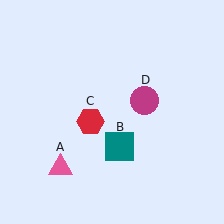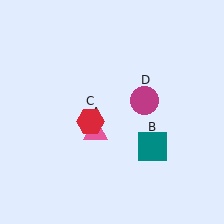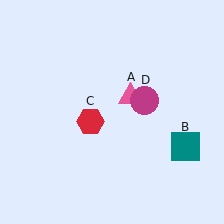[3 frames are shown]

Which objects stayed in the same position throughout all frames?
Red hexagon (object C) and magenta circle (object D) remained stationary.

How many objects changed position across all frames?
2 objects changed position: pink triangle (object A), teal square (object B).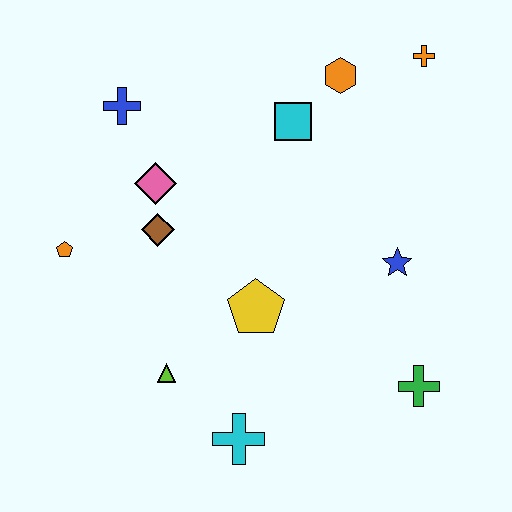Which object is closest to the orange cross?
The orange hexagon is closest to the orange cross.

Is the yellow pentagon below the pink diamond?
Yes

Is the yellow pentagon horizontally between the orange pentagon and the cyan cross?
No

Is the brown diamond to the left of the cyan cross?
Yes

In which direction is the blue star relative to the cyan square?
The blue star is below the cyan square.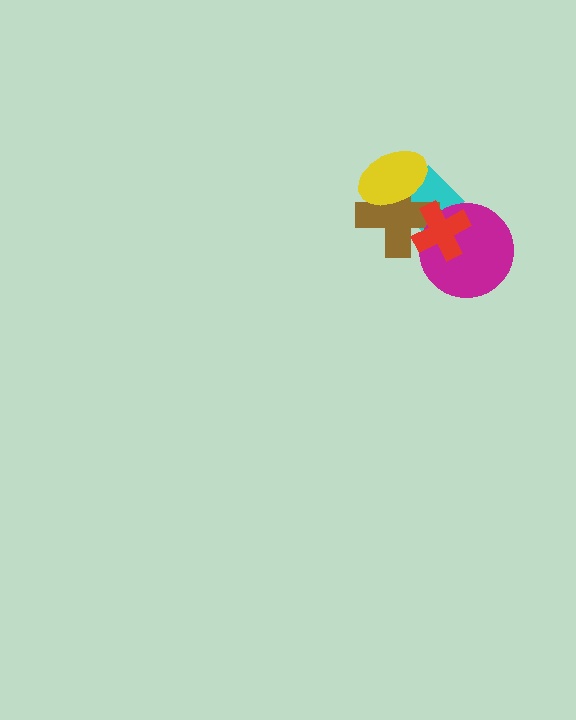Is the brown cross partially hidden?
Yes, it is partially covered by another shape.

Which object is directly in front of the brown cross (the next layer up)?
The magenta circle is directly in front of the brown cross.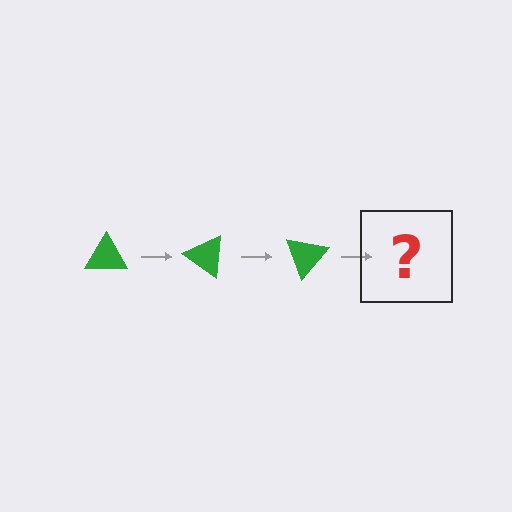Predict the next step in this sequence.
The next step is a green triangle rotated 105 degrees.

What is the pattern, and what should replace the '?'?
The pattern is that the triangle rotates 35 degrees each step. The '?' should be a green triangle rotated 105 degrees.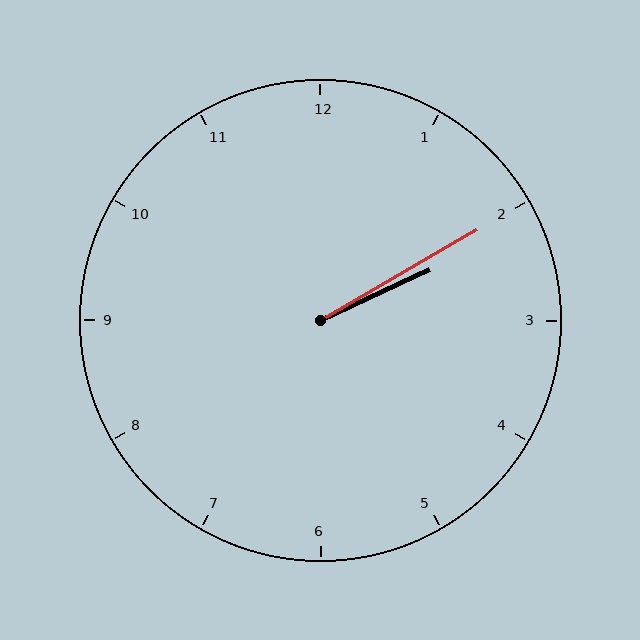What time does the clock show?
2:10.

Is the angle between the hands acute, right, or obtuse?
It is acute.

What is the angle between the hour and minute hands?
Approximately 5 degrees.